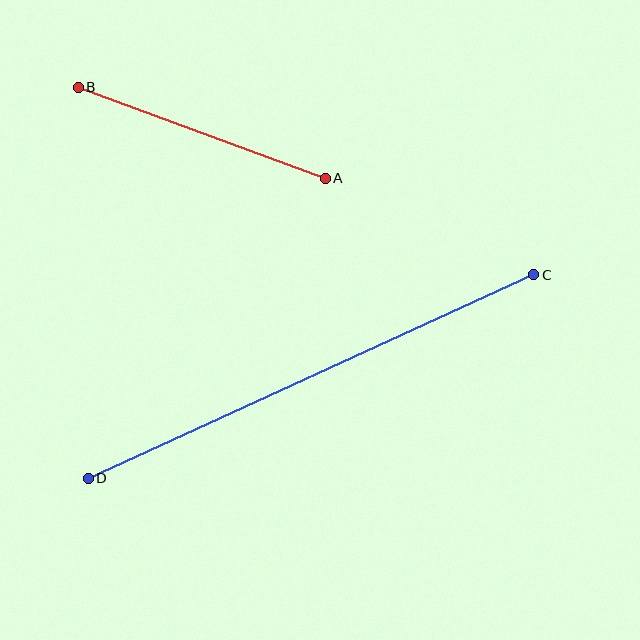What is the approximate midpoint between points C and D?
The midpoint is at approximately (311, 377) pixels.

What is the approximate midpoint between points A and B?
The midpoint is at approximately (202, 133) pixels.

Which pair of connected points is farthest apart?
Points C and D are farthest apart.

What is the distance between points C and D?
The distance is approximately 490 pixels.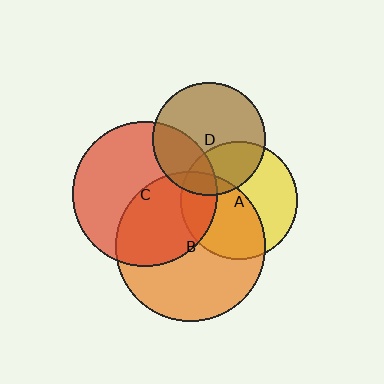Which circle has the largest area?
Circle B (orange).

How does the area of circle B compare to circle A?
Approximately 1.6 times.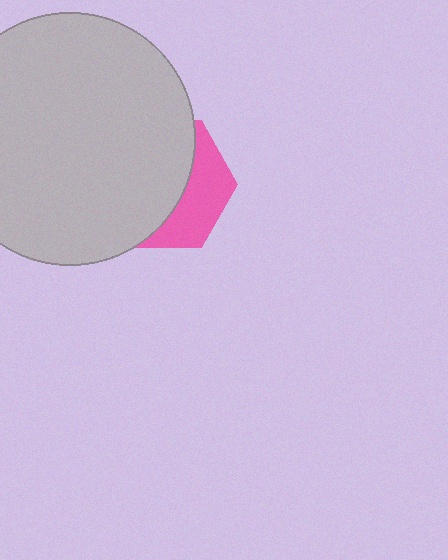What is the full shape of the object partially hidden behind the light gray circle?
The partially hidden object is a pink hexagon.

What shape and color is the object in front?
The object in front is a light gray circle.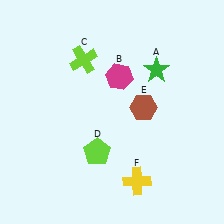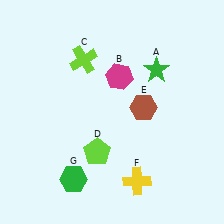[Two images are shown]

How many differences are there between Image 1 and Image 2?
There is 1 difference between the two images.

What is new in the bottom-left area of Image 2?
A green hexagon (G) was added in the bottom-left area of Image 2.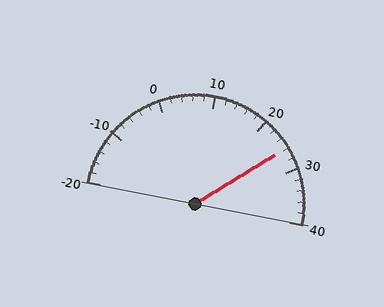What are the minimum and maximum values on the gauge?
The gauge ranges from -20 to 40.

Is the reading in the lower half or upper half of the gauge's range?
The reading is in the upper half of the range (-20 to 40).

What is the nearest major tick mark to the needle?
The nearest major tick mark is 30.